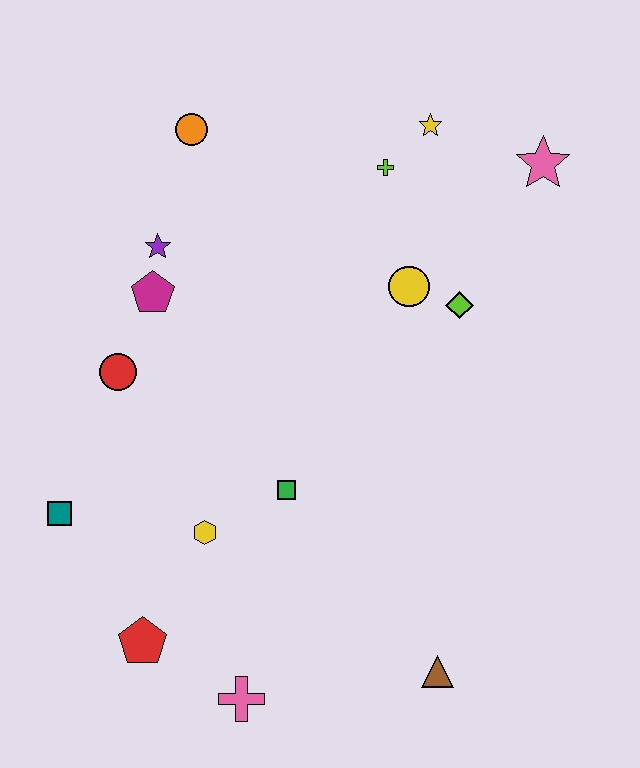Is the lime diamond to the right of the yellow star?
Yes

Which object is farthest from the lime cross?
The pink cross is farthest from the lime cross.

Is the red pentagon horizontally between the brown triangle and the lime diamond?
No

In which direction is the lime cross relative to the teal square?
The lime cross is above the teal square.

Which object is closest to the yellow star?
The lime cross is closest to the yellow star.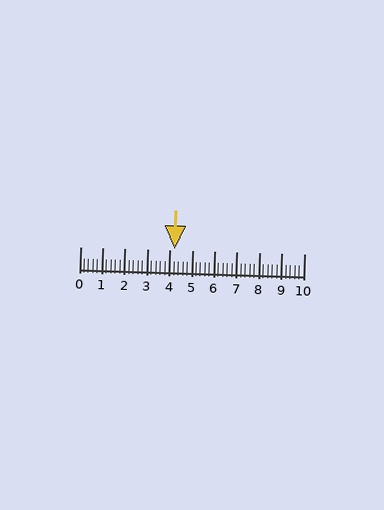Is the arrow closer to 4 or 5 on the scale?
The arrow is closer to 4.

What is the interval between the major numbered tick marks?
The major tick marks are spaced 1 units apart.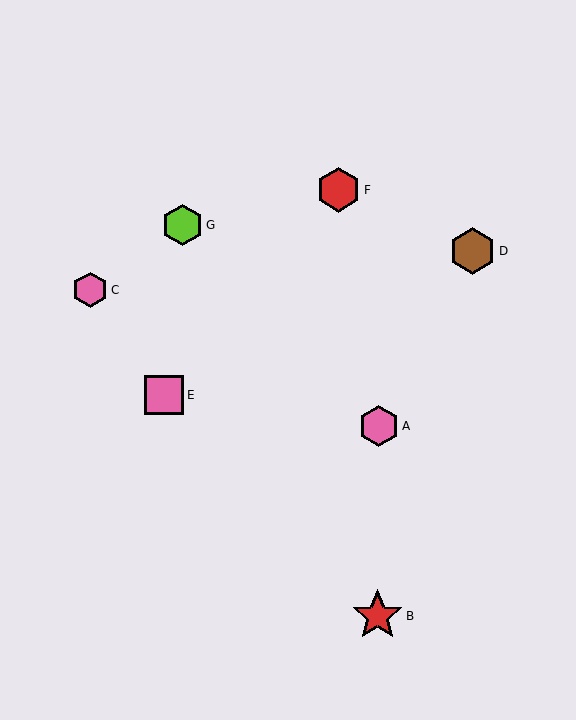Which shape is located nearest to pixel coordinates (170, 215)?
The lime hexagon (labeled G) at (182, 225) is nearest to that location.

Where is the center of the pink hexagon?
The center of the pink hexagon is at (90, 290).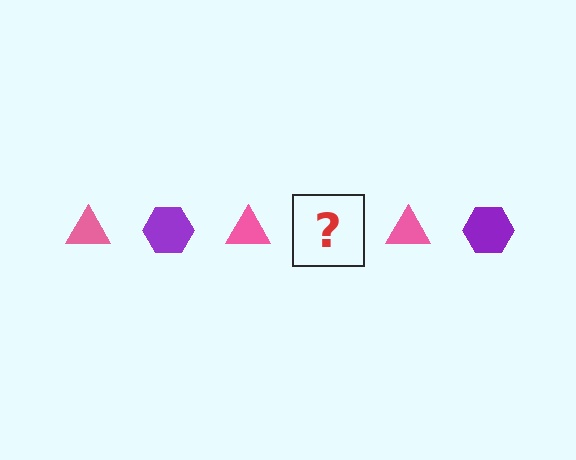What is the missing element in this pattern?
The missing element is a purple hexagon.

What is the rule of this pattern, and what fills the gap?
The rule is that the pattern alternates between pink triangle and purple hexagon. The gap should be filled with a purple hexagon.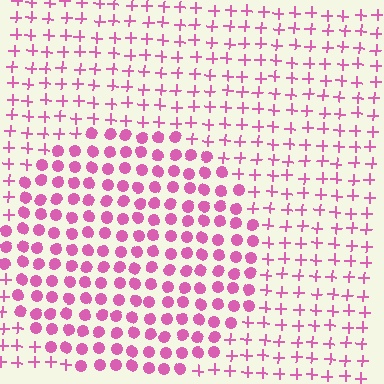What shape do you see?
I see a circle.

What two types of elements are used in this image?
The image uses circles inside the circle region and plus signs outside it.